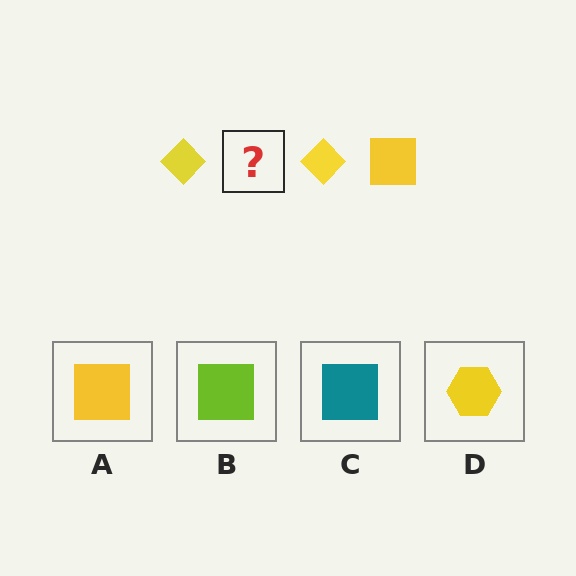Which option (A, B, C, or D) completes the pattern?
A.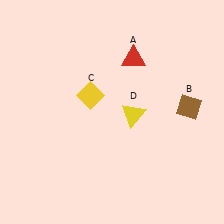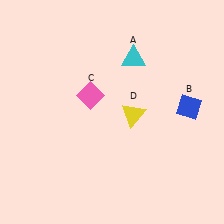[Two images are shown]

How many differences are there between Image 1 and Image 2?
There are 3 differences between the two images.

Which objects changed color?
A changed from red to cyan. B changed from brown to blue. C changed from yellow to pink.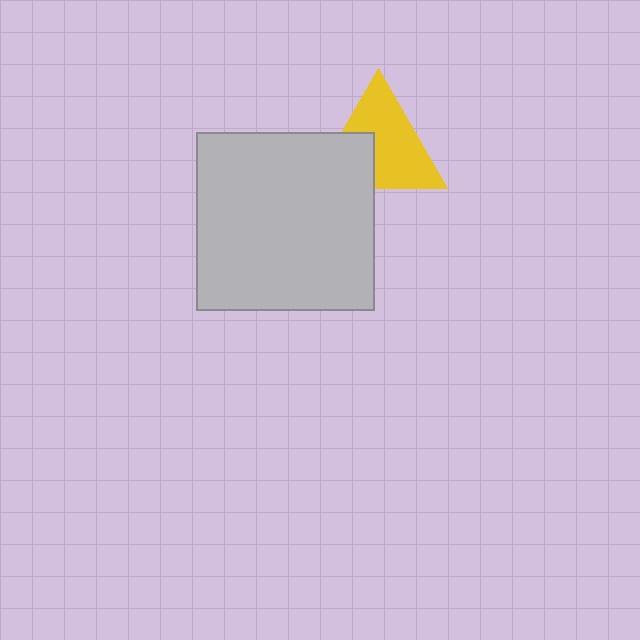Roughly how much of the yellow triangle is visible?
Most of it is visible (roughly 66%).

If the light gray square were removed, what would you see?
You would see the complete yellow triangle.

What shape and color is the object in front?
The object in front is a light gray square.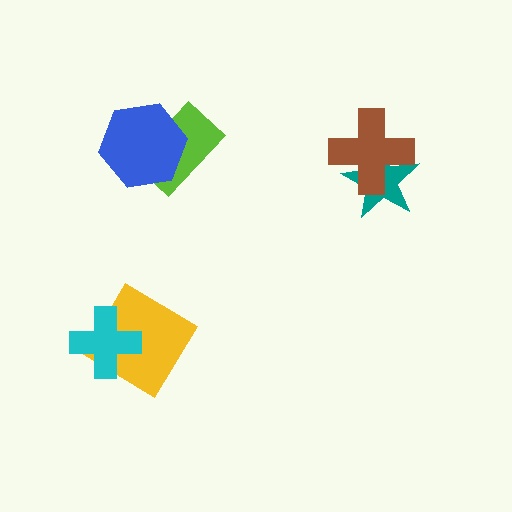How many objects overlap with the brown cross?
1 object overlaps with the brown cross.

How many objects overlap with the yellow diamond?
1 object overlaps with the yellow diamond.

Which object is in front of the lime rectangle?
The blue hexagon is in front of the lime rectangle.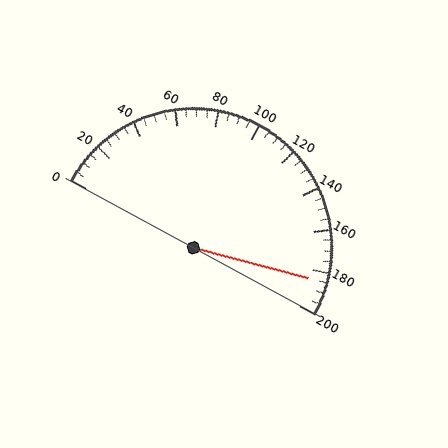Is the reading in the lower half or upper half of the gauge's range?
The reading is in the upper half of the range (0 to 200).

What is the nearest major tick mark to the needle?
The nearest major tick mark is 180.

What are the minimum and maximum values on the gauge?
The gauge ranges from 0 to 200.